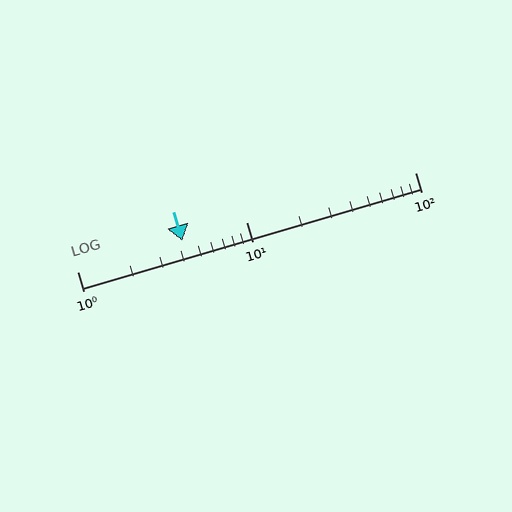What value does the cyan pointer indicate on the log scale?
The pointer indicates approximately 4.2.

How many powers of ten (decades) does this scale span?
The scale spans 2 decades, from 1 to 100.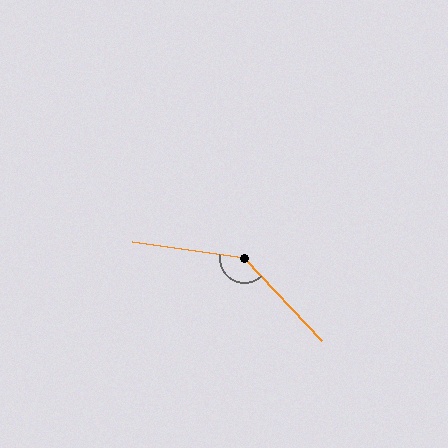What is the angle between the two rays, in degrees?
Approximately 141 degrees.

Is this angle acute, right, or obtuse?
It is obtuse.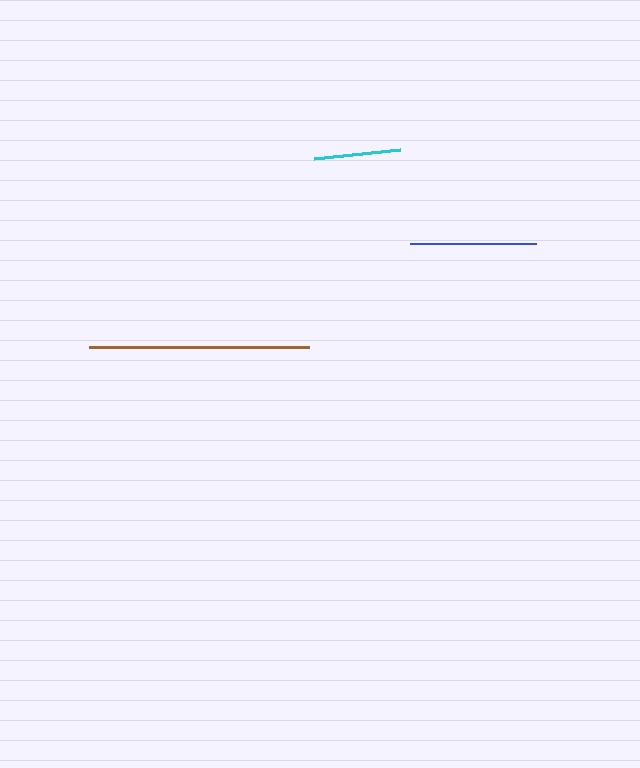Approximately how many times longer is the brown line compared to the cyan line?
The brown line is approximately 2.5 times the length of the cyan line.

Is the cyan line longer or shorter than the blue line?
The blue line is longer than the cyan line.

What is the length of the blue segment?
The blue segment is approximately 126 pixels long.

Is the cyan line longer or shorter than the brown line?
The brown line is longer than the cyan line.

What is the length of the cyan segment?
The cyan segment is approximately 87 pixels long.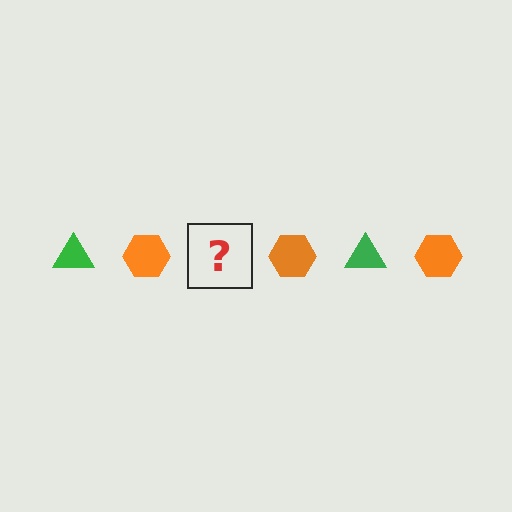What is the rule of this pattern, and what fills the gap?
The rule is that the pattern alternates between green triangle and orange hexagon. The gap should be filled with a green triangle.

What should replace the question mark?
The question mark should be replaced with a green triangle.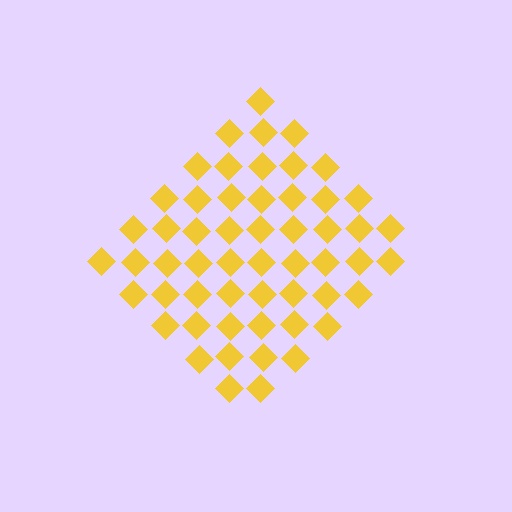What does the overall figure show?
The overall figure shows a diamond.